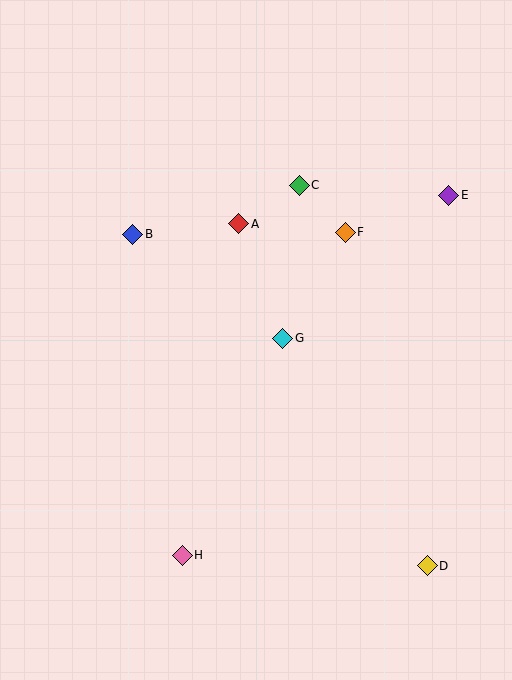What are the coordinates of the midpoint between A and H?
The midpoint between A and H is at (210, 389).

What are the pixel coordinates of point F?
Point F is at (345, 232).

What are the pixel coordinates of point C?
Point C is at (299, 185).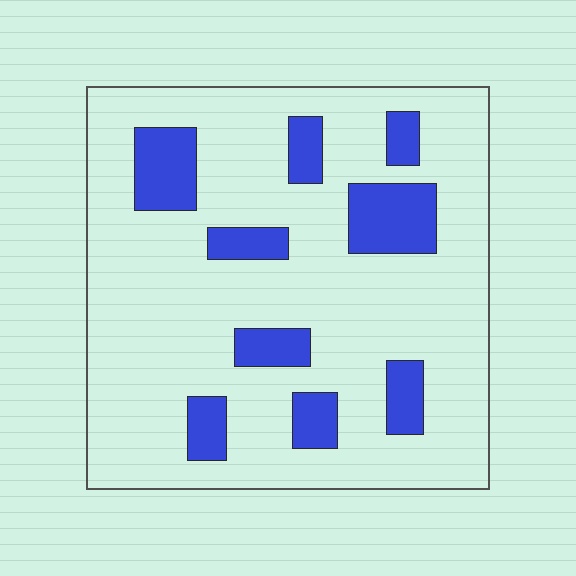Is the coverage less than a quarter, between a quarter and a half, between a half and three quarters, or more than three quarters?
Less than a quarter.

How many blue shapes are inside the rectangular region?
9.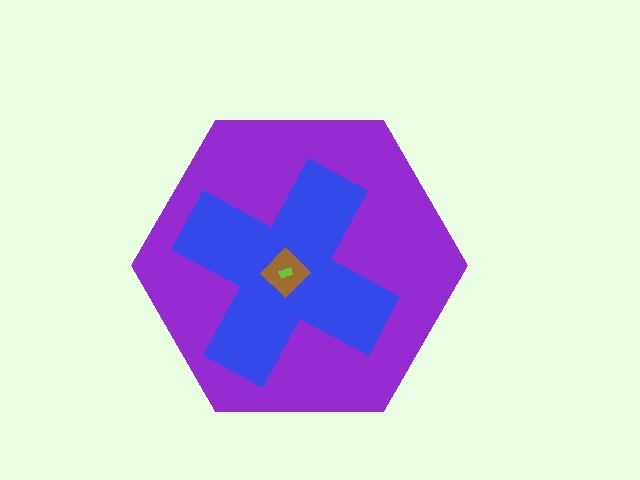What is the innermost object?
The lime rectangle.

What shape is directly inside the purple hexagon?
The blue cross.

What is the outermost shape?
The purple hexagon.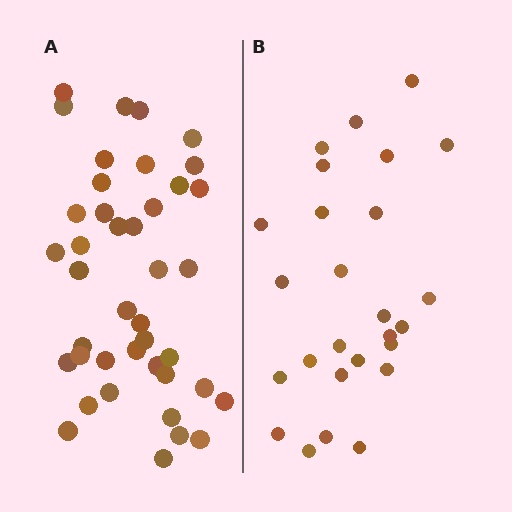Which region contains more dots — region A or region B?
Region A (the left region) has more dots.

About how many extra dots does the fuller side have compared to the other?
Region A has approximately 15 more dots than region B.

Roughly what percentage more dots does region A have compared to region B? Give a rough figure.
About 60% more.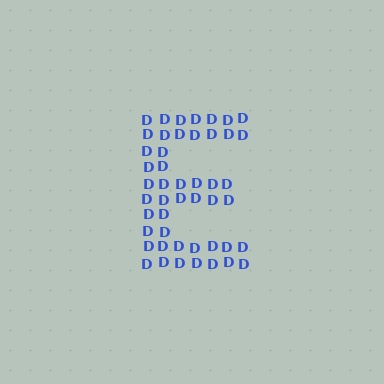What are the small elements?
The small elements are letter D's.